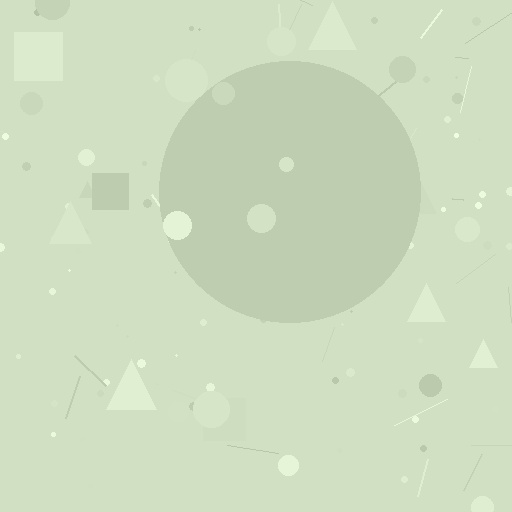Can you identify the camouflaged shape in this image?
The camouflaged shape is a circle.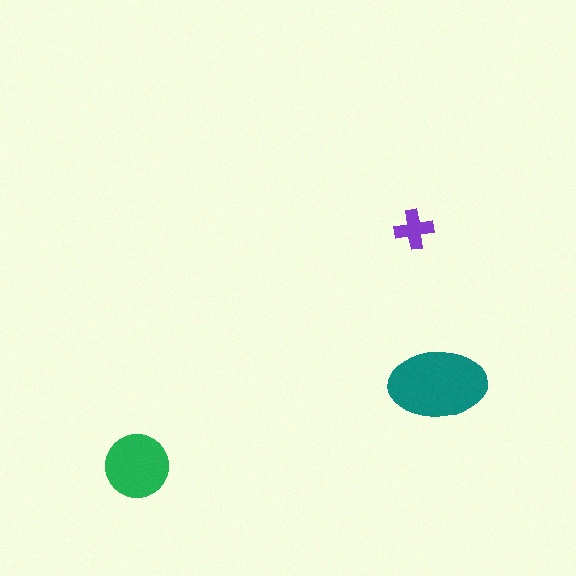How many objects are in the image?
There are 3 objects in the image.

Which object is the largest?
The teal ellipse.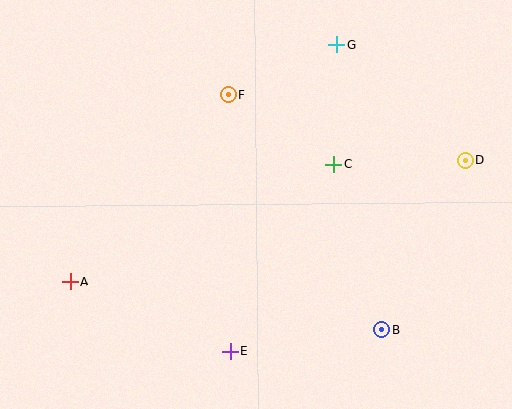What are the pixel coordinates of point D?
Point D is at (465, 160).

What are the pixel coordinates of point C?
Point C is at (333, 164).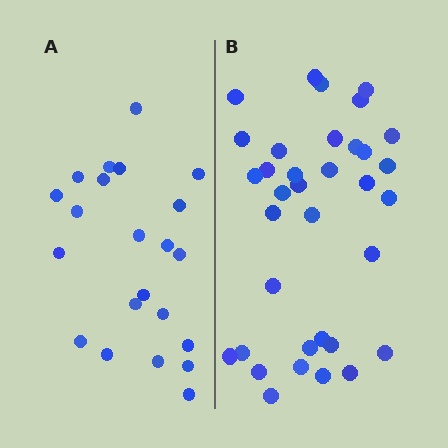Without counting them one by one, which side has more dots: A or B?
Region B (the right region) has more dots.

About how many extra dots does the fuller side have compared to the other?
Region B has approximately 15 more dots than region A.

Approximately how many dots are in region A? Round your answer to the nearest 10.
About 20 dots. (The exact count is 22, which rounds to 20.)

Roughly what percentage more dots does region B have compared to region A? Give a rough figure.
About 60% more.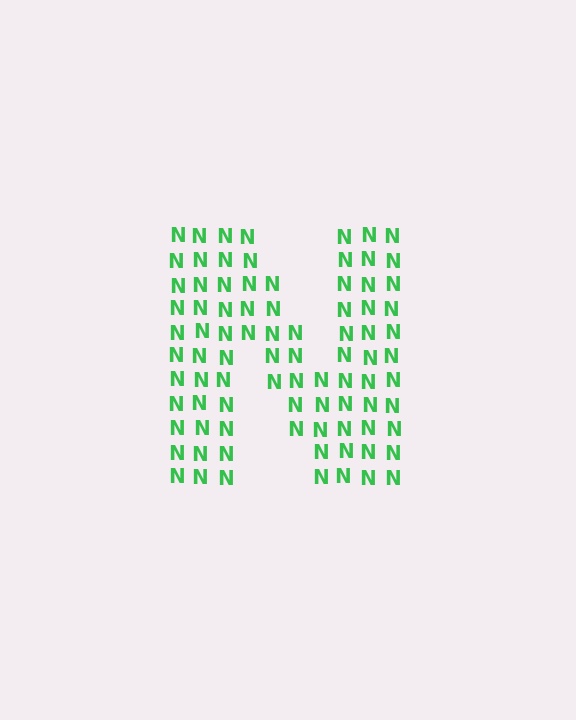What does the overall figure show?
The overall figure shows the letter N.